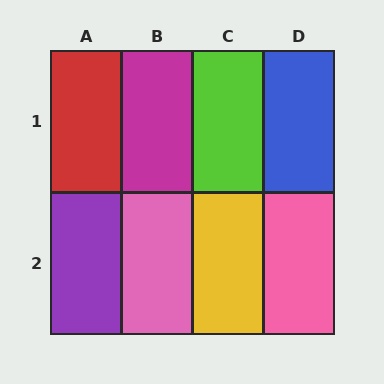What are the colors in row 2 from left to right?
Purple, pink, yellow, pink.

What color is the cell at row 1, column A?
Red.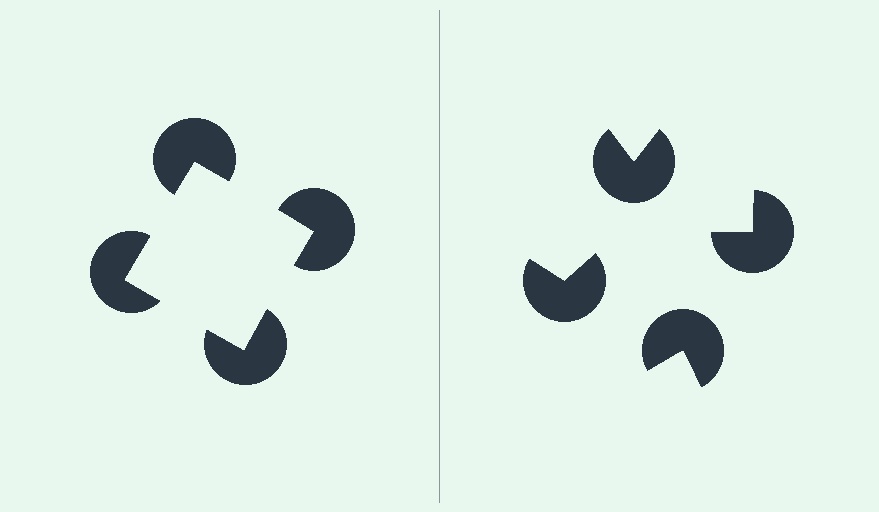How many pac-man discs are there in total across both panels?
8 — 4 on each side.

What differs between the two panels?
The pac-man discs are positioned identically on both sides; only the wedge orientations differ. On the left they align to a square; on the right they are misaligned.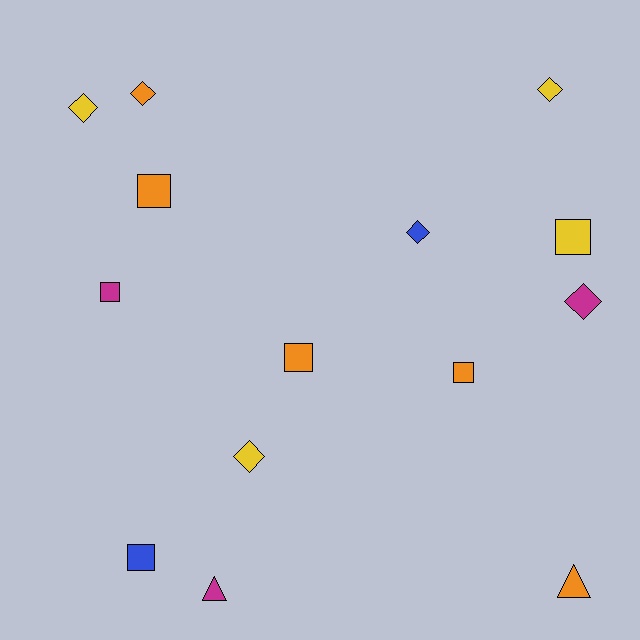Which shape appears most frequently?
Diamond, with 6 objects.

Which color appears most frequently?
Orange, with 5 objects.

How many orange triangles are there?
There is 1 orange triangle.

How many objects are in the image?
There are 14 objects.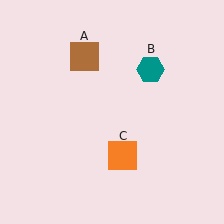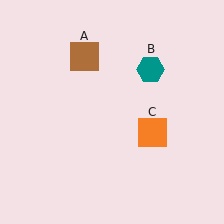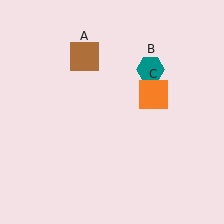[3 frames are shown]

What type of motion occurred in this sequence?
The orange square (object C) rotated counterclockwise around the center of the scene.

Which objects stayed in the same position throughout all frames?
Brown square (object A) and teal hexagon (object B) remained stationary.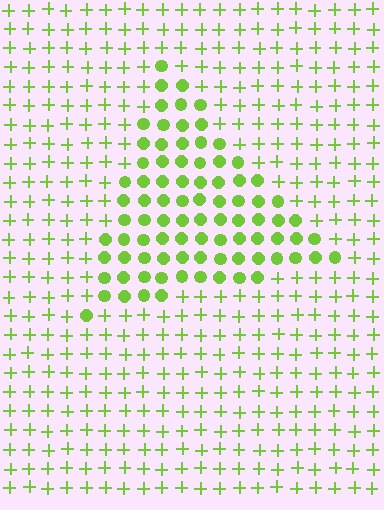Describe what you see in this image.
The image is filled with small lime elements arranged in a uniform grid. A triangle-shaped region contains circles, while the surrounding area contains plus signs. The boundary is defined purely by the change in element shape.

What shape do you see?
I see a triangle.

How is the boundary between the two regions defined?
The boundary is defined by a change in element shape: circles inside vs. plus signs outside. All elements share the same color and spacing.